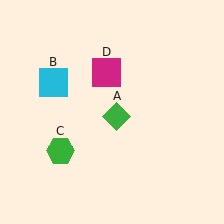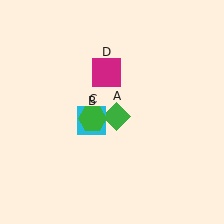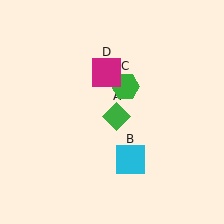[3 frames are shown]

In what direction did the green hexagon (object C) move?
The green hexagon (object C) moved up and to the right.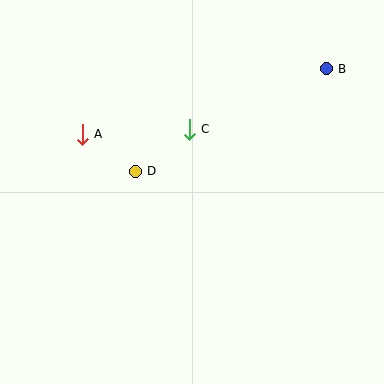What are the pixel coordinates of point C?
Point C is at (189, 129).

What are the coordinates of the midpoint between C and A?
The midpoint between C and A is at (136, 132).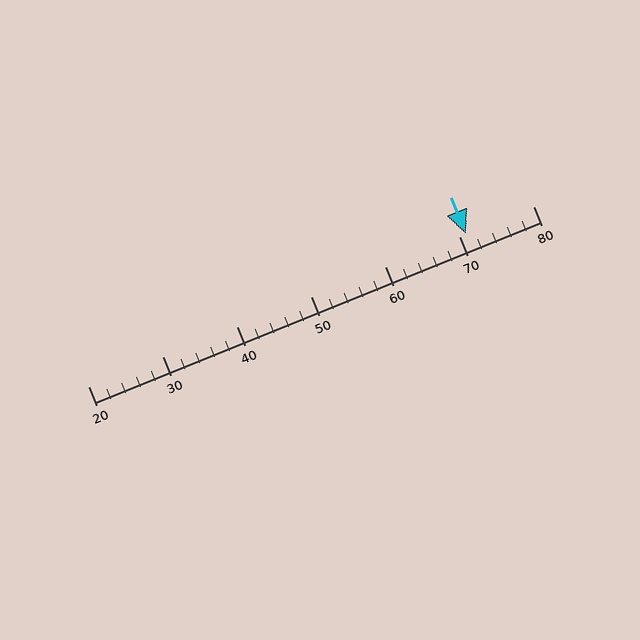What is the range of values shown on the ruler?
The ruler shows values from 20 to 80.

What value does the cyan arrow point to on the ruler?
The cyan arrow points to approximately 71.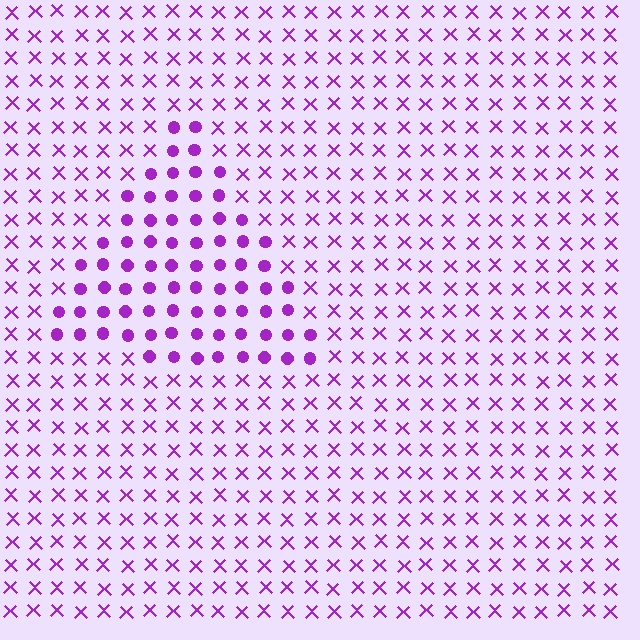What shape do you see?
I see a triangle.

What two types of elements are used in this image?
The image uses circles inside the triangle region and X marks outside it.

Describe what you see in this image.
The image is filled with small purple elements arranged in a uniform grid. A triangle-shaped region contains circles, while the surrounding area contains X marks. The boundary is defined purely by the change in element shape.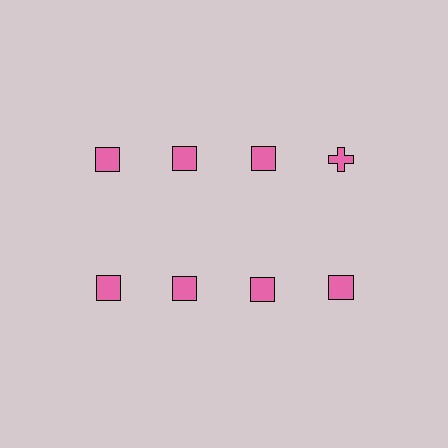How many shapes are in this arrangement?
There are 8 shapes arranged in a grid pattern.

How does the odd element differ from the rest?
It has a different shape: cross instead of square.